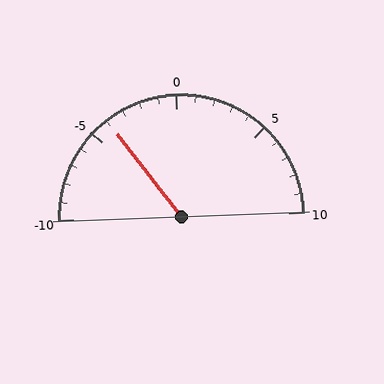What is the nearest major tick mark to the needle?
The nearest major tick mark is -5.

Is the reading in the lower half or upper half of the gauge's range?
The reading is in the lower half of the range (-10 to 10).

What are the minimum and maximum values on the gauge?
The gauge ranges from -10 to 10.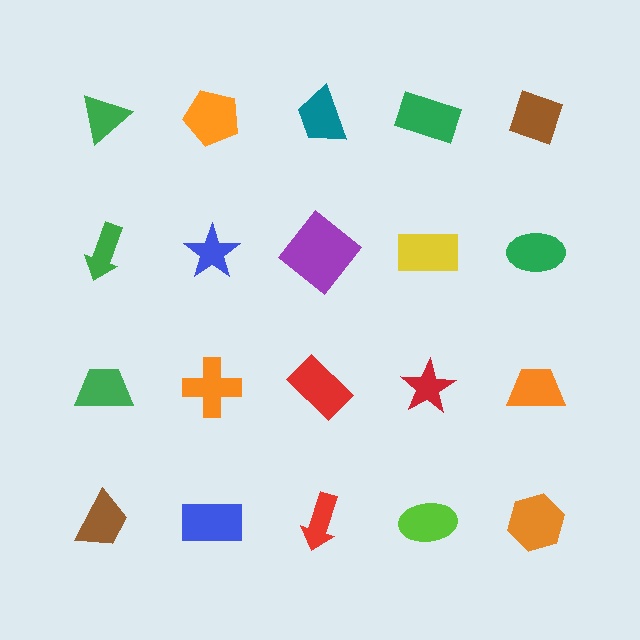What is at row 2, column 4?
A yellow rectangle.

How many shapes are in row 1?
5 shapes.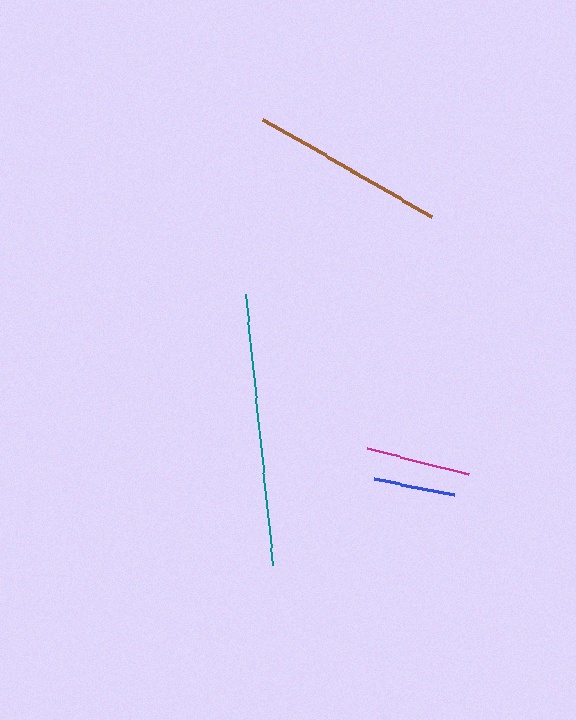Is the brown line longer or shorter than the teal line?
The teal line is longer than the brown line.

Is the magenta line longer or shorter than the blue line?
The magenta line is longer than the blue line.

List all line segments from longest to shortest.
From longest to shortest: teal, brown, magenta, blue.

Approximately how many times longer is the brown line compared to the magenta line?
The brown line is approximately 1.9 times the length of the magenta line.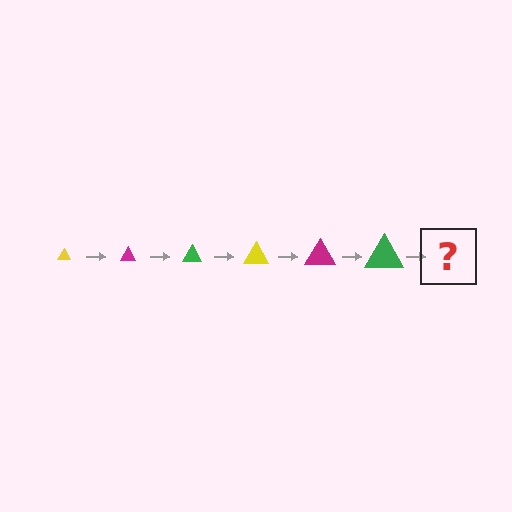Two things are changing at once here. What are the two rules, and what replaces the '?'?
The two rules are that the triangle grows larger each step and the color cycles through yellow, magenta, and green. The '?' should be a yellow triangle, larger than the previous one.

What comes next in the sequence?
The next element should be a yellow triangle, larger than the previous one.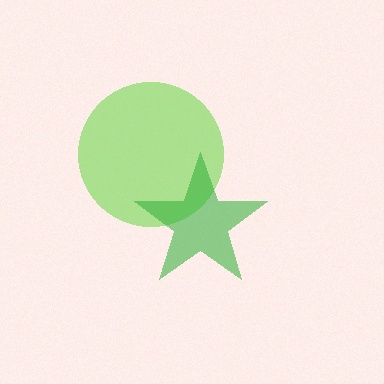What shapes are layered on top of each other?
The layered shapes are: a lime circle, a green star.